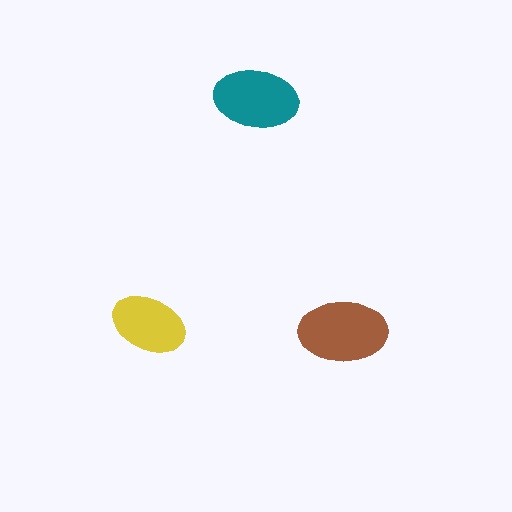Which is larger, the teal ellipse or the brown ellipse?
The brown one.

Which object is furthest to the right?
The brown ellipse is rightmost.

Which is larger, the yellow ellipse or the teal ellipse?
The teal one.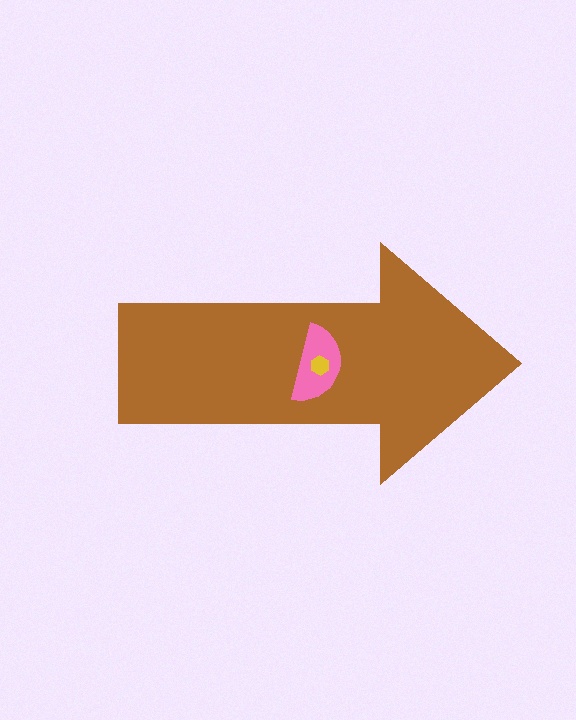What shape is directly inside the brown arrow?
The pink semicircle.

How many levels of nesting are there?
3.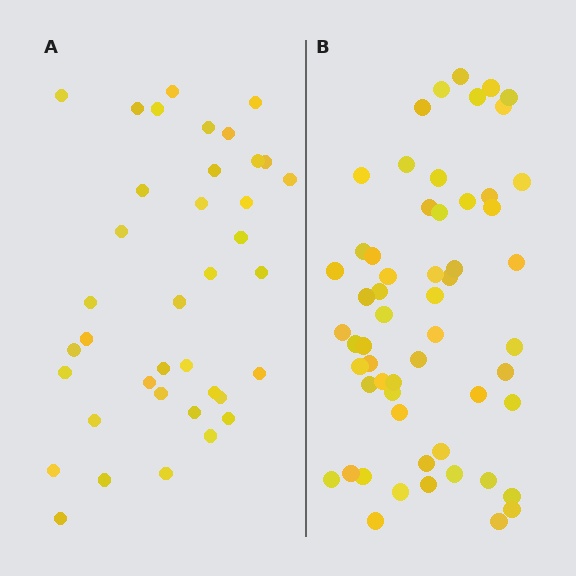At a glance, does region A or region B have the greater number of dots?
Region B (the right region) has more dots.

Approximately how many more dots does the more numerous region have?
Region B has approximately 20 more dots than region A.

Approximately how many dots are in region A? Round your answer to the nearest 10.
About 40 dots. (The exact count is 38, which rounds to 40.)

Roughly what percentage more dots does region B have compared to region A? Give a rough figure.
About 50% more.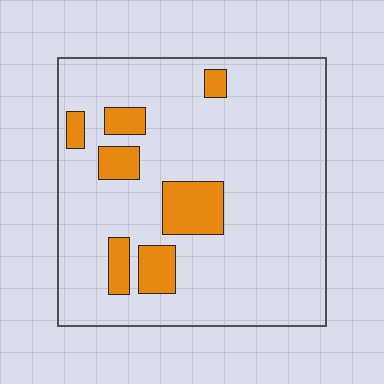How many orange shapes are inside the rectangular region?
7.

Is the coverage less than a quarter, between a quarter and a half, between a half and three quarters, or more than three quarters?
Less than a quarter.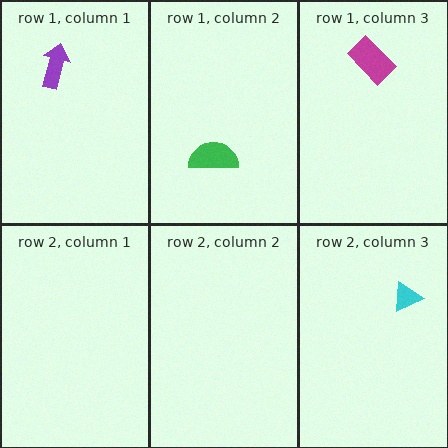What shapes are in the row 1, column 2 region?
The green semicircle.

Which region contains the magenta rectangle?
The row 1, column 3 region.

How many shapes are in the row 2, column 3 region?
1.